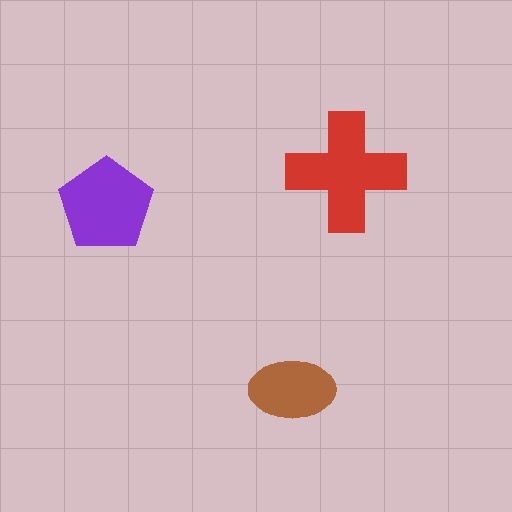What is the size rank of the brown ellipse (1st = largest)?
3rd.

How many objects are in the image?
There are 3 objects in the image.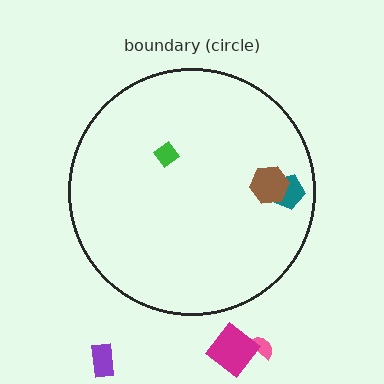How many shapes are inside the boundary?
3 inside, 3 outside.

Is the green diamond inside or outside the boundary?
Inside.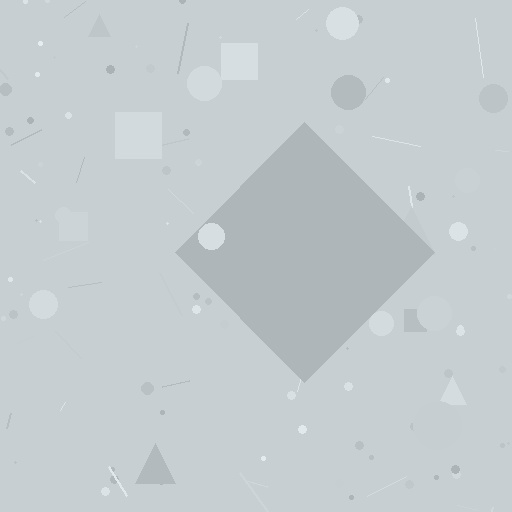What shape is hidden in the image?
A diamond is hidden in the image.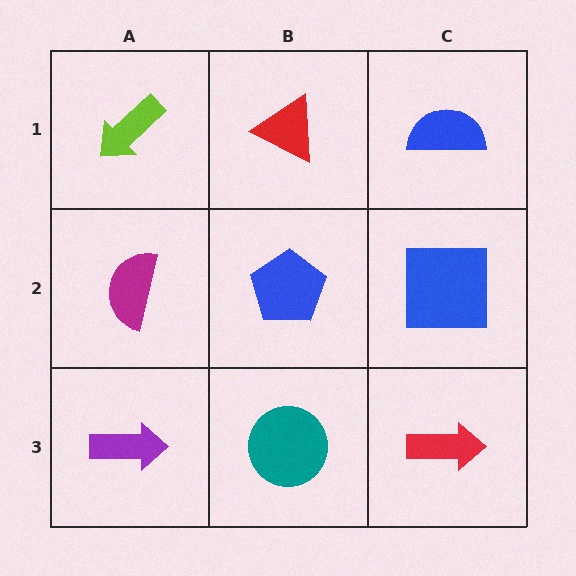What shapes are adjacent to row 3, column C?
A blue square (row 2, column C), a teal circle (row 3, column B).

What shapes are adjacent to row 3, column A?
A magenta semicircle (row 2, column A), a teal circle (row 3, column B).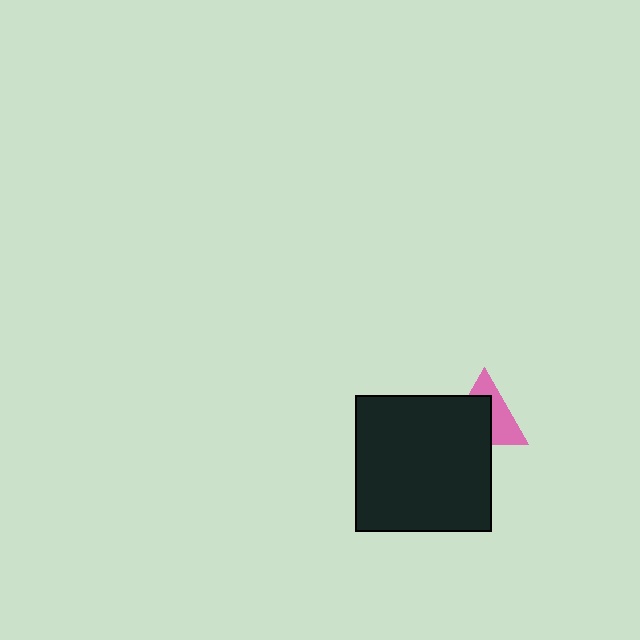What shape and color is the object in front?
The object in front is a black square.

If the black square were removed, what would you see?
You would see the complete pink triangle.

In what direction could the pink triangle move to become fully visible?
The pink triangle could move toward the upper-right. That would shift it out from behind the black square entirely.